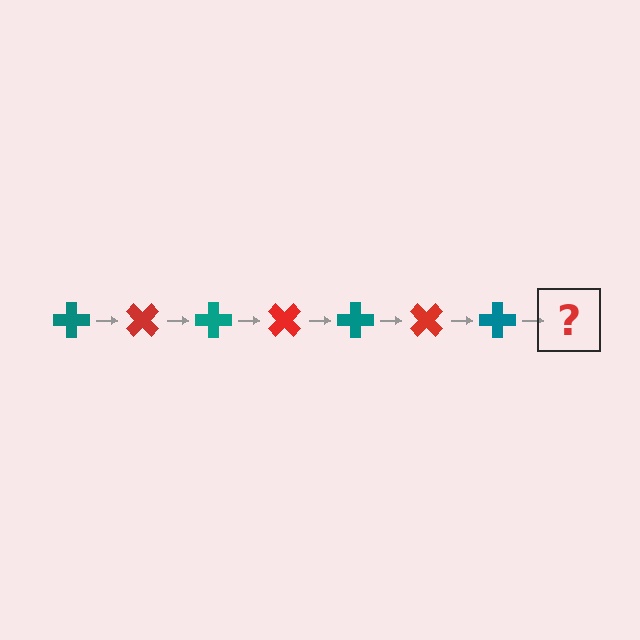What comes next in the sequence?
The next element should be a red cross, rotated 315 degrees from the start.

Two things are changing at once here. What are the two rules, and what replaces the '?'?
The two rules are that it rotates 45 degrees each step and the color cycles through teal and red. The '?' should be a red cross, rotated 315 degrees from the start.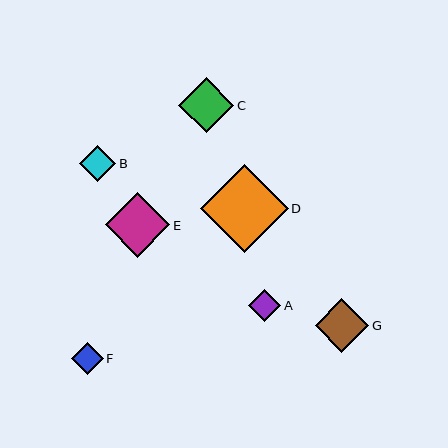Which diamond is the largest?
Diamond D is the largest with a size of approximately 88 pixels.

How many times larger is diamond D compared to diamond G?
Diamond D is approximately 1.6 times the size of diamond G.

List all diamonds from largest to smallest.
From largest to smallest: D, E, C, G, B, A, F.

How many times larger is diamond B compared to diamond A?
Diamond B is approximately 1.1 times the size of diamond A.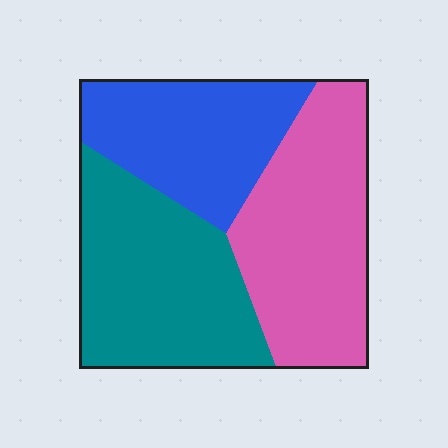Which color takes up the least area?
Blue, at roughly 25%.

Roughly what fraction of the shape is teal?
Teal takes up about three eighths (3/8) of the shape.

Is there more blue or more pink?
Pink.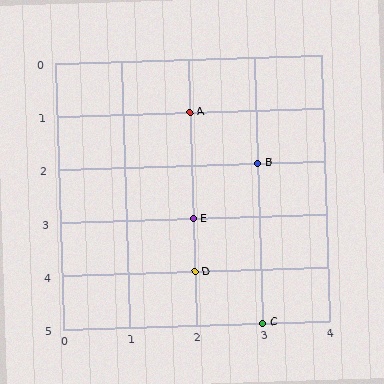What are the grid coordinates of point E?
Point E is at grid coordinates (2, 3).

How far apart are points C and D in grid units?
Points C and D are 1 column and 1 row apart (about 1.4 grid units diagonally).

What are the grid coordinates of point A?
Point A is at grid coordinates (2, 1).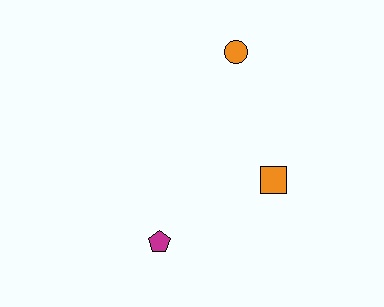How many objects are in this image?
There are 3 objects.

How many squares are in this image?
There is 1 square.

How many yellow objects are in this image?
There are no yellow objects.